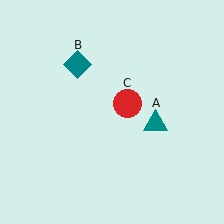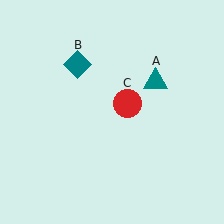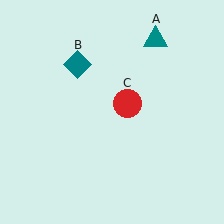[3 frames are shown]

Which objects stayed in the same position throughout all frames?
Teal diamond (object B) and red circle (object C) remained stationary.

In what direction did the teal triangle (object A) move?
The teal triangle (object A) moved up.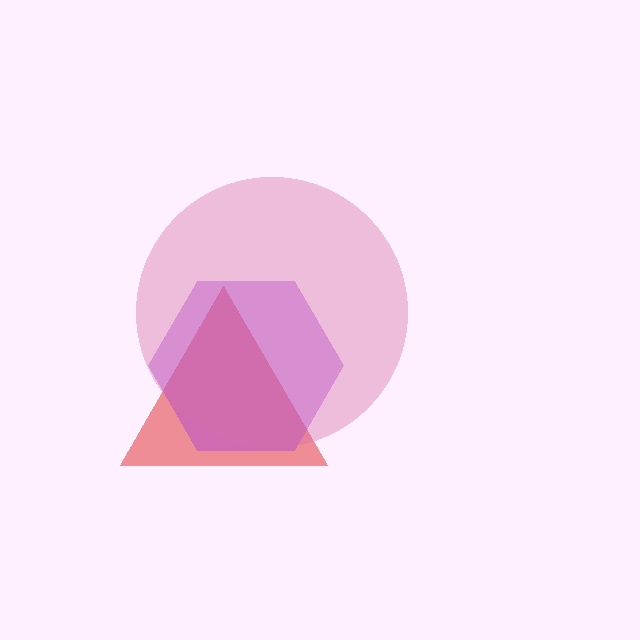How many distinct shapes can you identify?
There are 3 distinct shapes: a red triangle, a purple hexagon, a pink circle.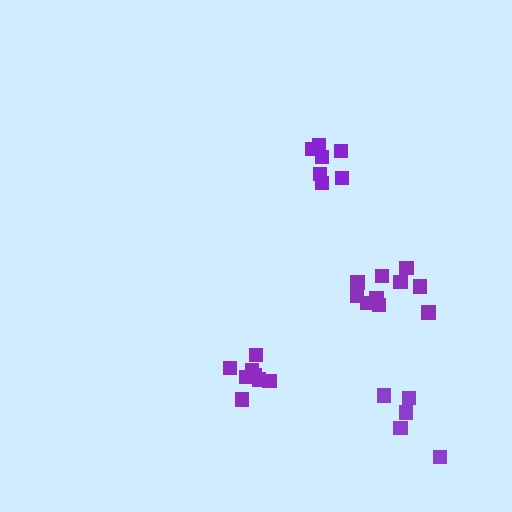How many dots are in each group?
Group 1: 7 dots, Group 2: 10 dots, Group 3: 6 dots, Group 4: 8 dots (31 total).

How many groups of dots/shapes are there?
There are 4 groups.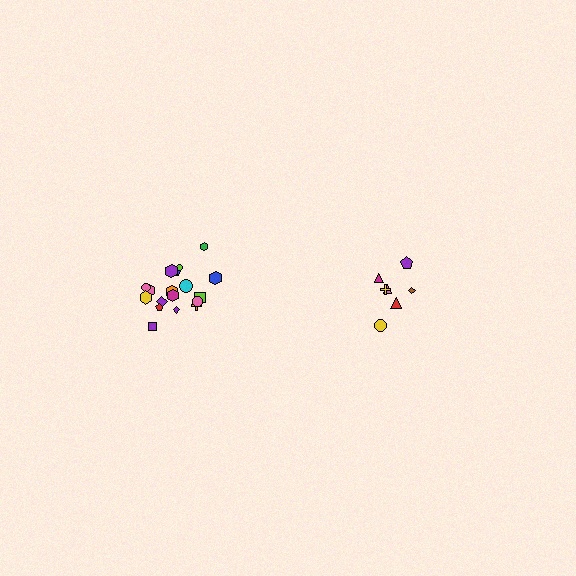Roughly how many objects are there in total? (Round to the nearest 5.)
Roughly 25 objects in total.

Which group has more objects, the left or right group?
The left group.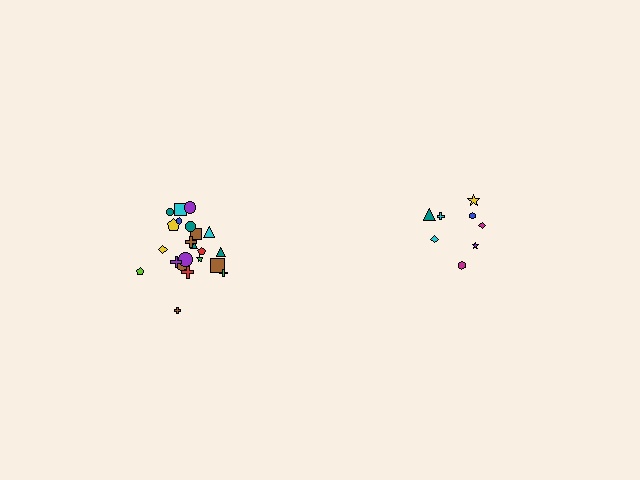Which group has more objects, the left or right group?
The left group.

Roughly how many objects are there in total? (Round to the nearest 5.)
Roughly 30 objects in total.